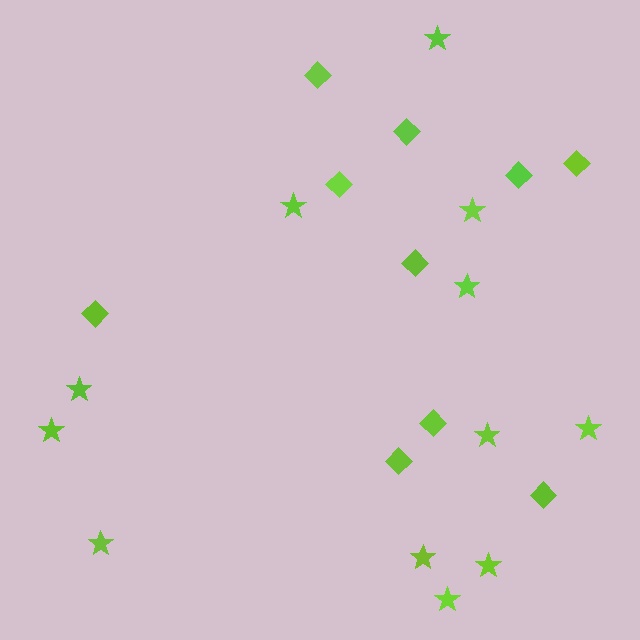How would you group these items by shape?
There are 2 groups: one group of diamonds (10) and one group of stars (12).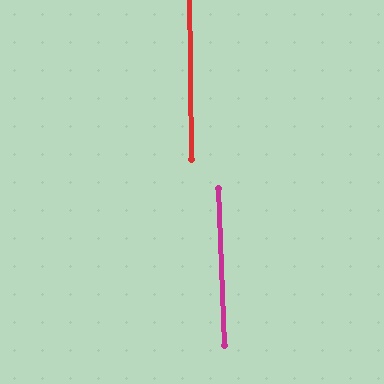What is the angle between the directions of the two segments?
Approximately 2 degrees.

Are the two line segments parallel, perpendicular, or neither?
Parallel — their directions differ by only 1.6°.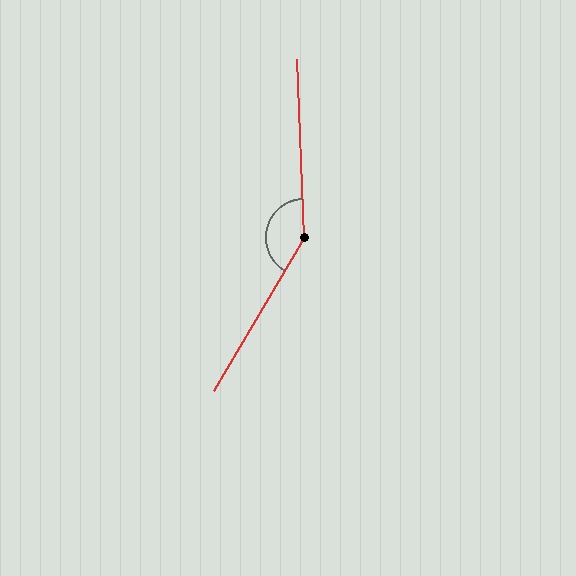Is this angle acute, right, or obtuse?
It is obtuse.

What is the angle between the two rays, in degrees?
Approximately 147 degrees.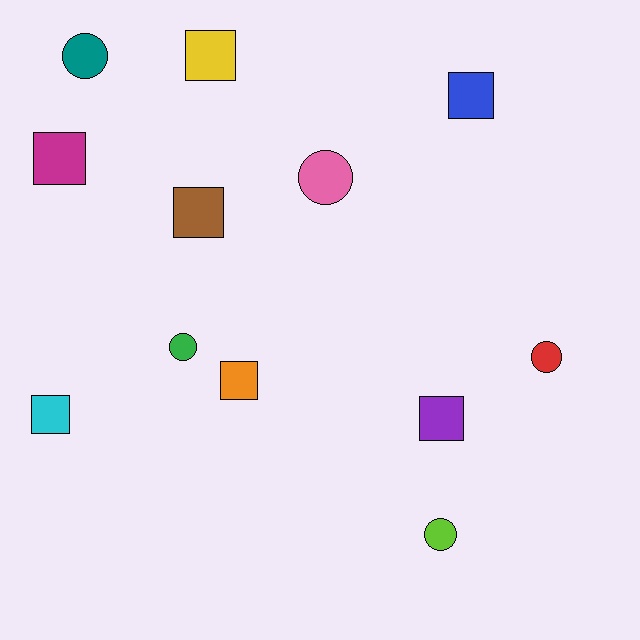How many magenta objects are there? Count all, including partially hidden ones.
There is 1 magenta object.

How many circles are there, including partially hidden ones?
There are 5 circles.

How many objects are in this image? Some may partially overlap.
There are 12 objects.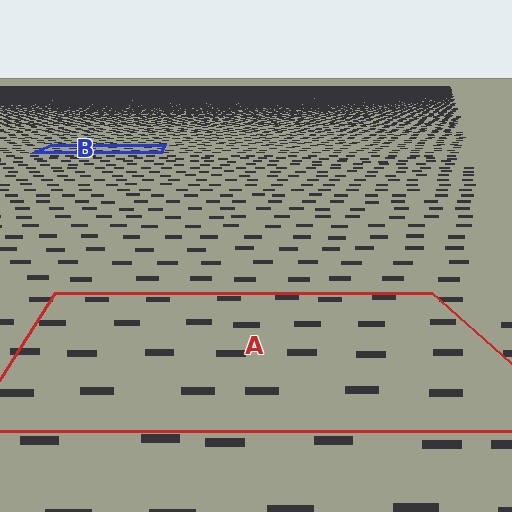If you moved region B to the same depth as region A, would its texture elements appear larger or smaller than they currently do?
They would appear larger. At a closer depth, the same texture elements are projected at a bigger on-screen size.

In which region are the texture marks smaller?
The texture marks are smaller in region B, because it is farther away.